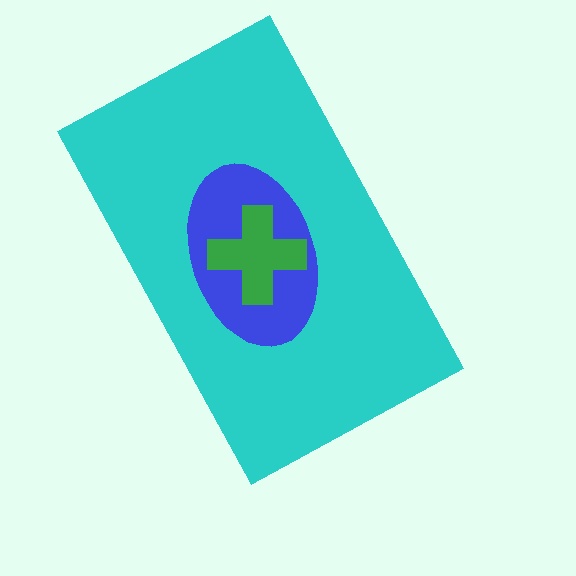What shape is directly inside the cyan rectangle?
The blue ellipse.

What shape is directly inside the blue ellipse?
The green cross.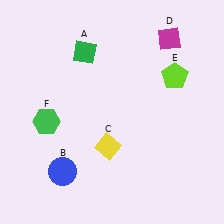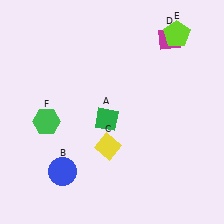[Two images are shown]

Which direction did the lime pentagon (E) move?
The lime pentagon (E) moved up.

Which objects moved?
The objects that moved are: the green diamond (A), the lime pentagon (E).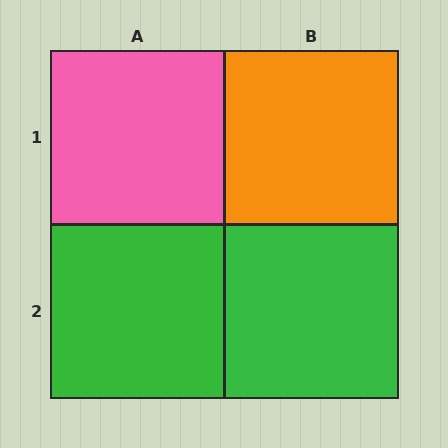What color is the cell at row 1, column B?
Orange.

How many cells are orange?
1 cell is orange.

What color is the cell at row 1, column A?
Pink.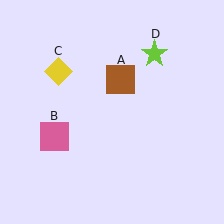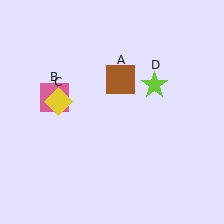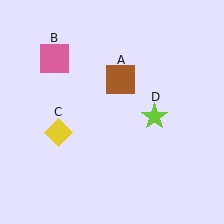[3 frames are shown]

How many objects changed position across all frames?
3 objects changed position: pink square (object B), yellow diamond (object C), lime star (object D).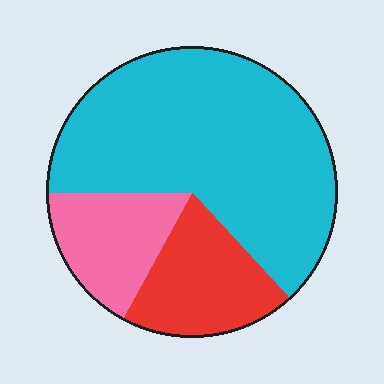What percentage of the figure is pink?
Pink covers roughly 15% of the figure.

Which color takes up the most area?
Cyan, at roughly 65%.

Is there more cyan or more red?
Cyan.